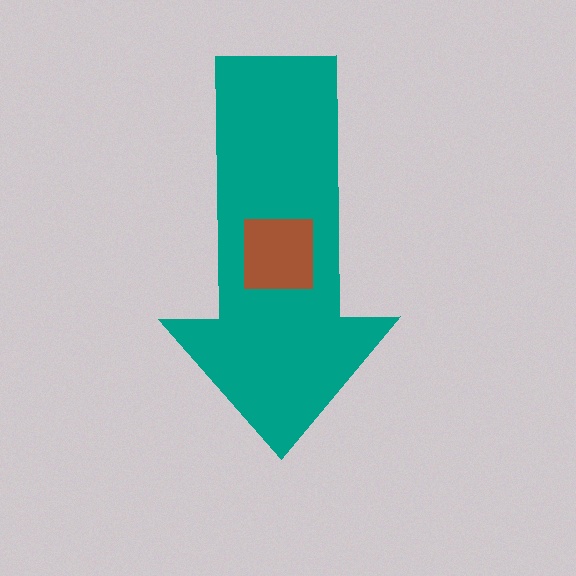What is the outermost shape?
The teal arrow.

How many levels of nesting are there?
2.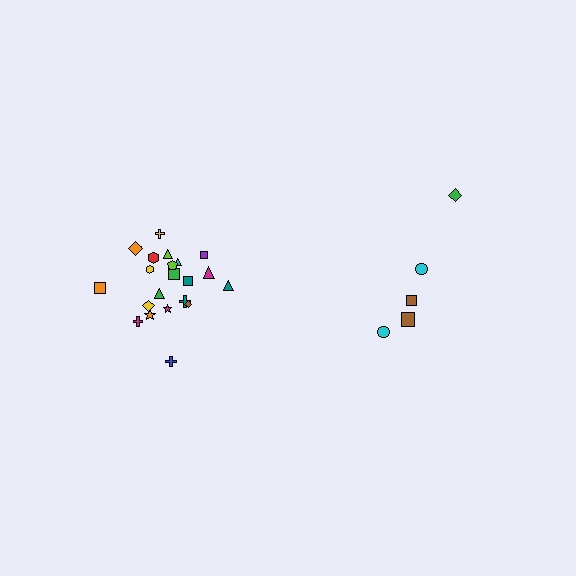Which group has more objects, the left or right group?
The left group.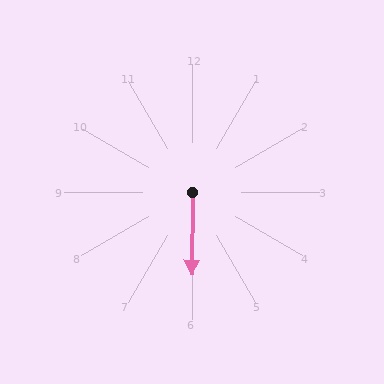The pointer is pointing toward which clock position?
Roughly 6 o'clock.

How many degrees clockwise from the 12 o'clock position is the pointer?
Approximately 180 degrees.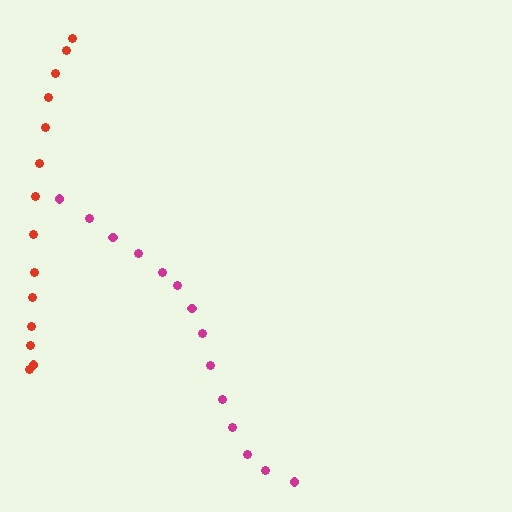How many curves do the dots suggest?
There are 2 distinct paths.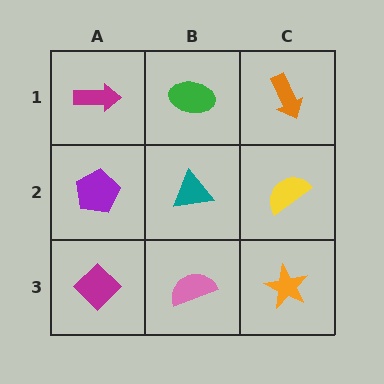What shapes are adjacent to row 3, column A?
A purple pentagon (row 2, column A), a pink semicircle (row 3, column B).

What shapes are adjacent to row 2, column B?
A green ellipse (row 1, column B), a pink semicircle (row 3, column B), a purple pentagon (row 2, column A), a yellow semicircle (row 2, column C).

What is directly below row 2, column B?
A pink semicircle.